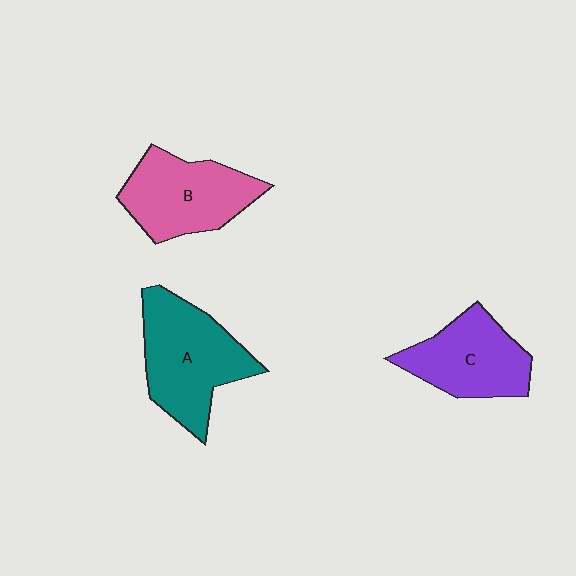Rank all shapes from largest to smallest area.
From largest to smallest: A (teal), B (pink), C (purple).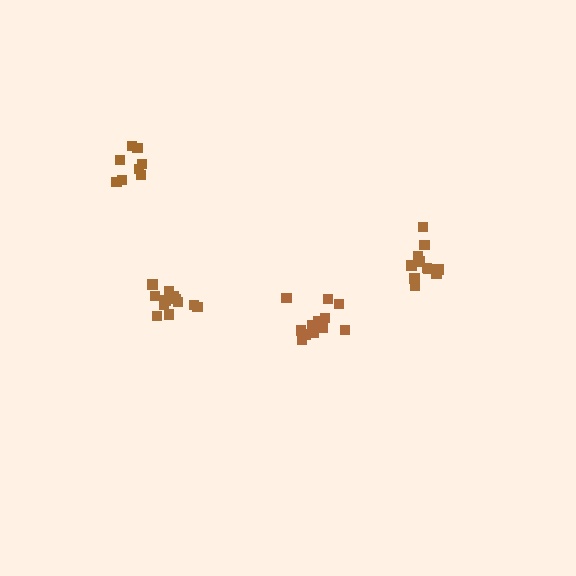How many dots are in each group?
Group 1: 8 dots, Group 2: 14 dots, Group 3: 12 dots, Group 4: 13 dots (47 total).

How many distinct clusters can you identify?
There are 4 distinct clusters.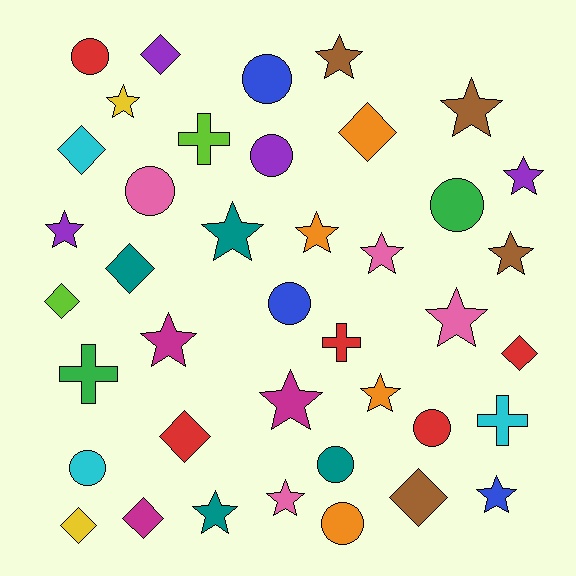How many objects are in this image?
There are 40 objects.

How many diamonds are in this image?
There are 10 diamonds.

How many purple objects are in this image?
There are 4 purple objects.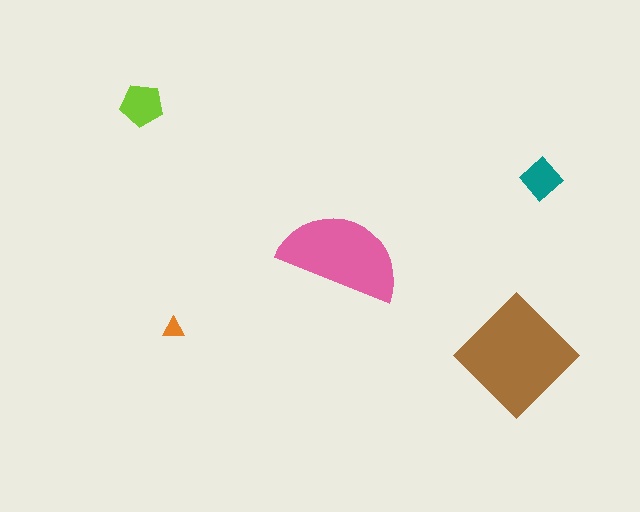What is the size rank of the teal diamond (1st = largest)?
4th.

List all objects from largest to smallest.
The brown diamond, the pink semicircle, the lime pentagon, the teal diamond, the orange triangle.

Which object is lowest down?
The brown diamond is bottommost.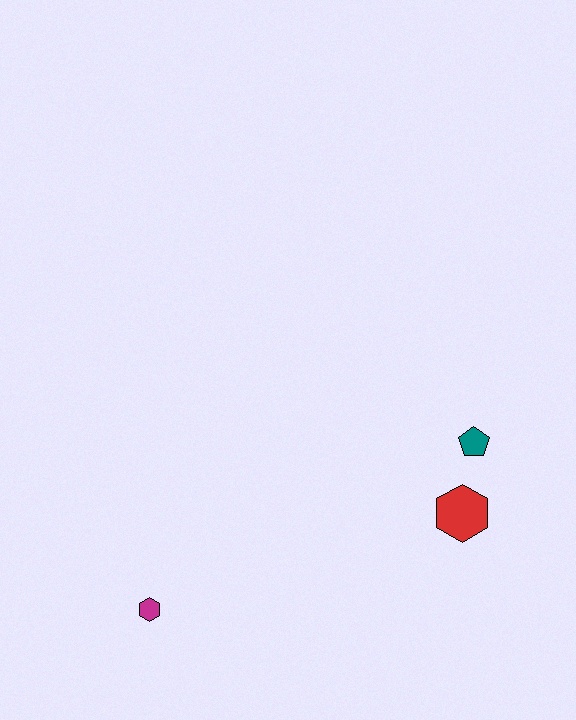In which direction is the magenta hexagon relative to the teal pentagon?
The magenta hexagon is to the left of the teal pentagon.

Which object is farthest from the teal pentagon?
The magenta hexagon is farthest from the teal pentagon.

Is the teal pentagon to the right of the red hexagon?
Yes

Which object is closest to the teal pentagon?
The red hexagon is closest to the teal pentagon.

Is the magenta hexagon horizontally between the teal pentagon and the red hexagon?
No